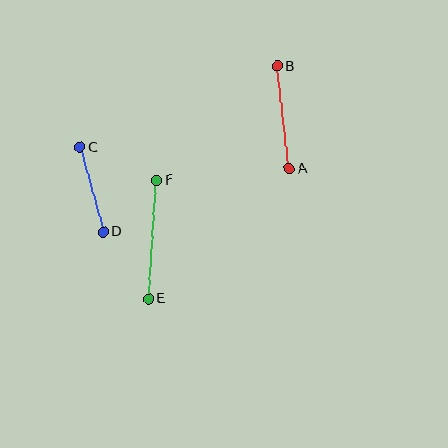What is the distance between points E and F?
The distance is approximately 119 pixels.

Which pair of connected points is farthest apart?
Points E and F are farthest apart.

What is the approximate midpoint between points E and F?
The midpoint is at approximately (153, 240) pixels.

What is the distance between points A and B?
The distance is approximately 103 pixels.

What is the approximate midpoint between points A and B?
The midpoint is at approximately (283, 117) pixels.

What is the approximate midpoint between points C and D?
The midpoint is at approximately (92, 190) pixels.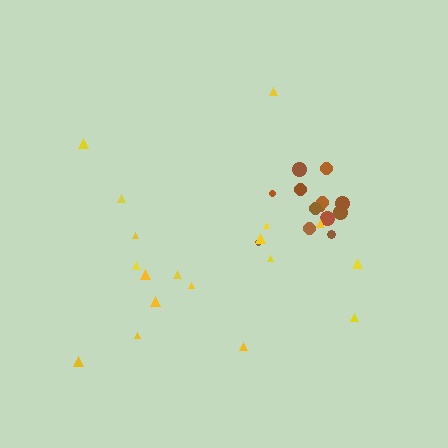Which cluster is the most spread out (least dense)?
Yellow.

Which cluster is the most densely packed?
Brown.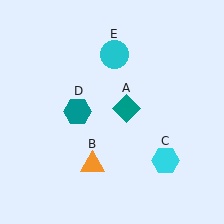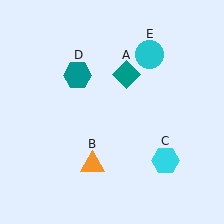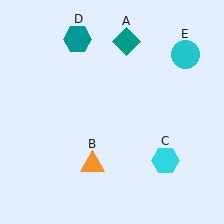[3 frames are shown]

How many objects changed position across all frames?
3 objects changed position: teal diamond (object A), teal hexagon (object D), cyan circle (object E).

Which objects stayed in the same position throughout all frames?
Orange triangle (object B) and cyan hexagon (object C) remained stationary.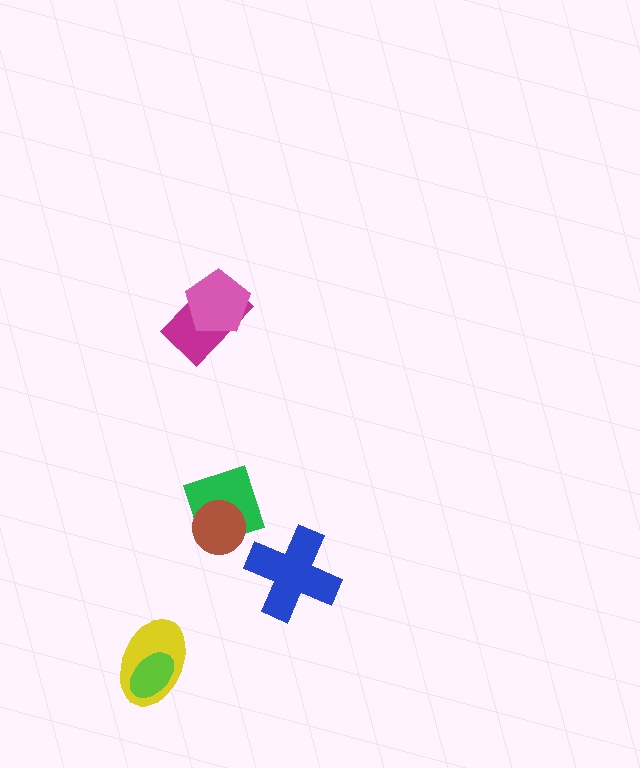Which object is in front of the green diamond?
The brown circle is in front of the green diamond.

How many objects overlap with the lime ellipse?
1 object overlaps with the lime ellipse.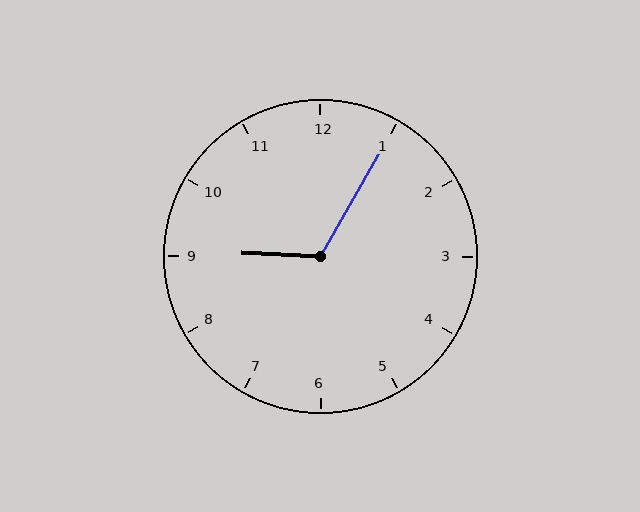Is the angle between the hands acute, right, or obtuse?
It is obtuse.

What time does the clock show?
9:05.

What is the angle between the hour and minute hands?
Approximately 118 degrees.